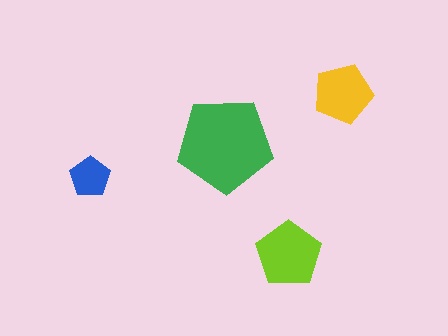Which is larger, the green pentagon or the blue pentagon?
The green one.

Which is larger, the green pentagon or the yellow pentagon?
The green one.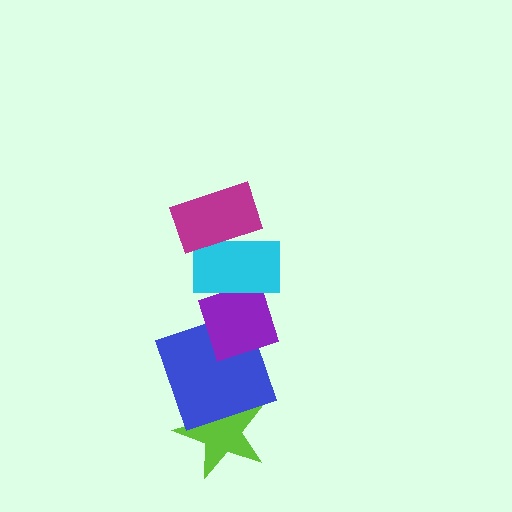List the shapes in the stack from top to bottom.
From top to bottom: the magenta rectangle, the cyan rectangle, the purple diamond, the blue square, the lime star.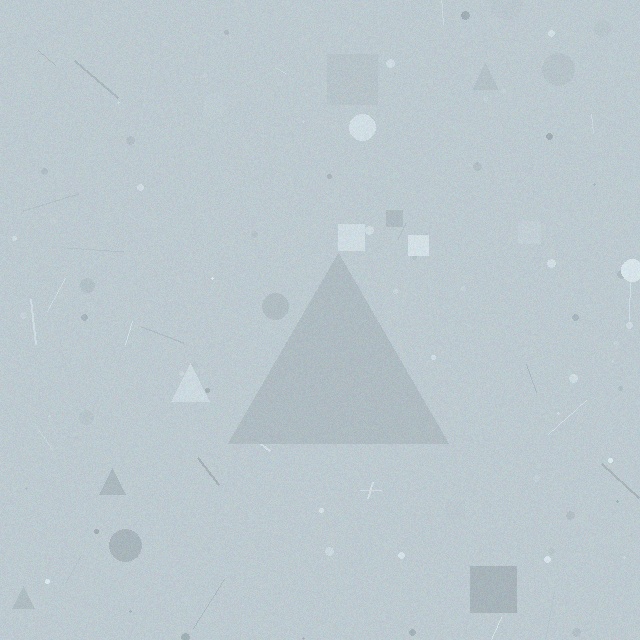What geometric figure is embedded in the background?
A triangle is embedded in the background.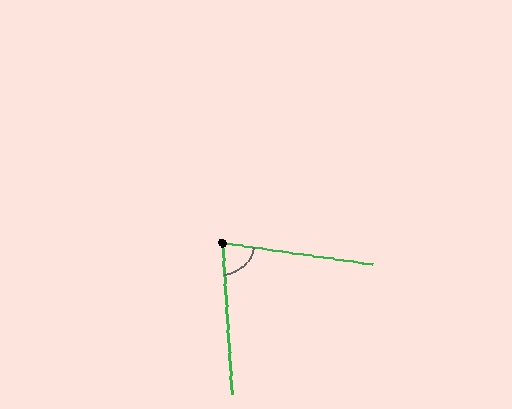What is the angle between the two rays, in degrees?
Approximately 78 degrees.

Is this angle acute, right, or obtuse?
It is acute.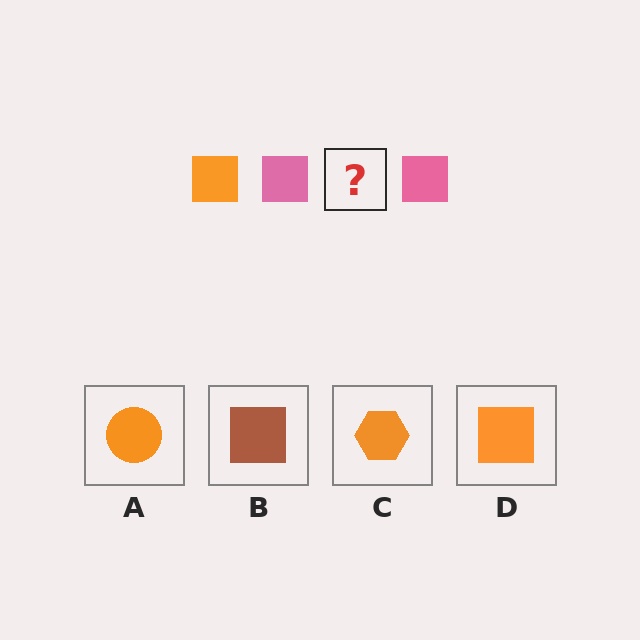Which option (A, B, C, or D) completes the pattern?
D.